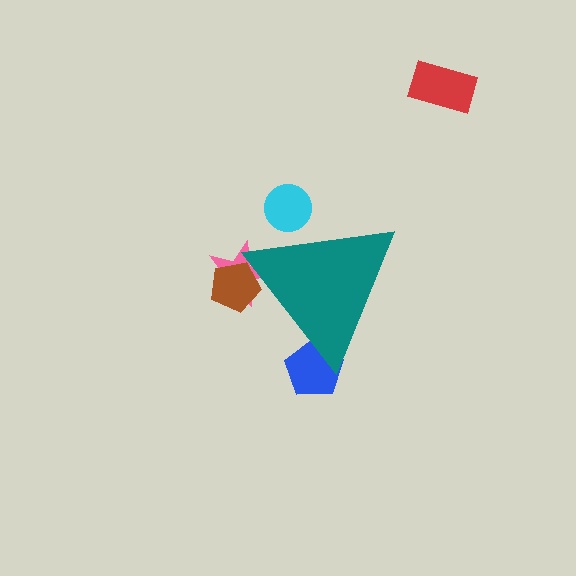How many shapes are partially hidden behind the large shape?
4 shapes are partially hidden.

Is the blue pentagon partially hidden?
Yes, the blue pentagon is partially hidden behind the teal triangle.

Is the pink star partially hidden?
Yes, the pink star is partially hidden behind the teal triangle.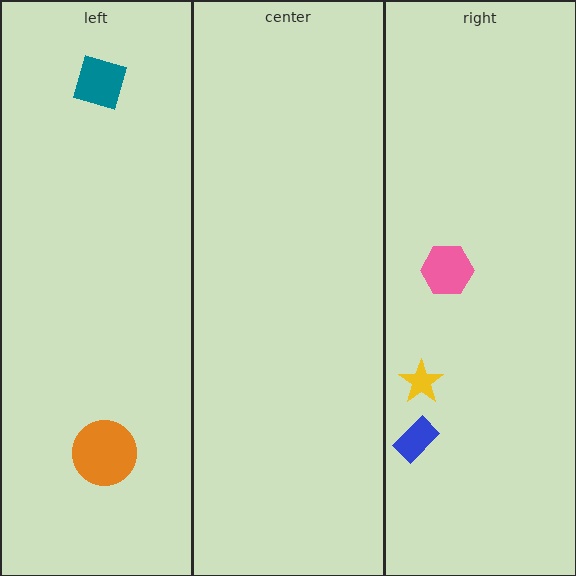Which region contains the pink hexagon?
The right region.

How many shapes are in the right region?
3.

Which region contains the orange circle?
The left region.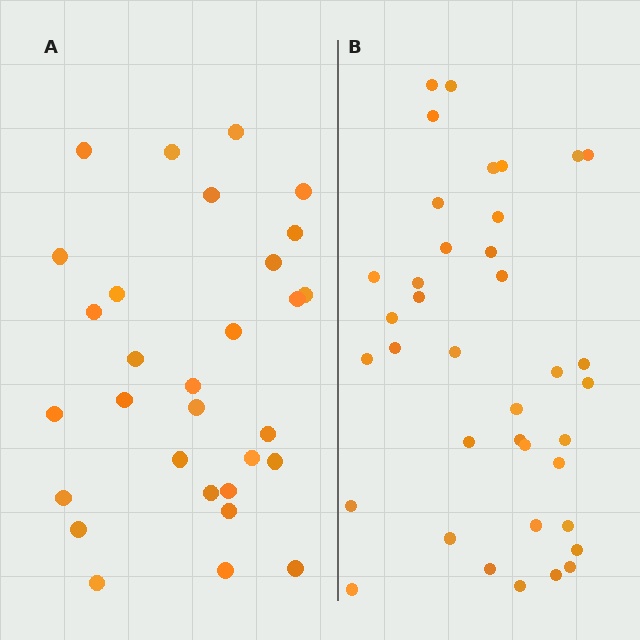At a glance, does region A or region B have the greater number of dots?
Region B (the right region) has more dots.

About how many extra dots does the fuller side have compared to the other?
Region B has roughly 8 or so more dots than region A.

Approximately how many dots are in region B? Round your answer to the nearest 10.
About 40 dots. (The exact count is 38, which rounds to 40.)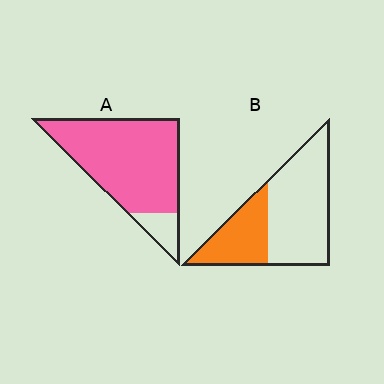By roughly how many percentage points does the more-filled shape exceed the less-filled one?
By roughly 55 percentage points (A over B).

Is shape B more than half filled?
No.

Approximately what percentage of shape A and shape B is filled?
A is approximately 85% and B is approximately 35%.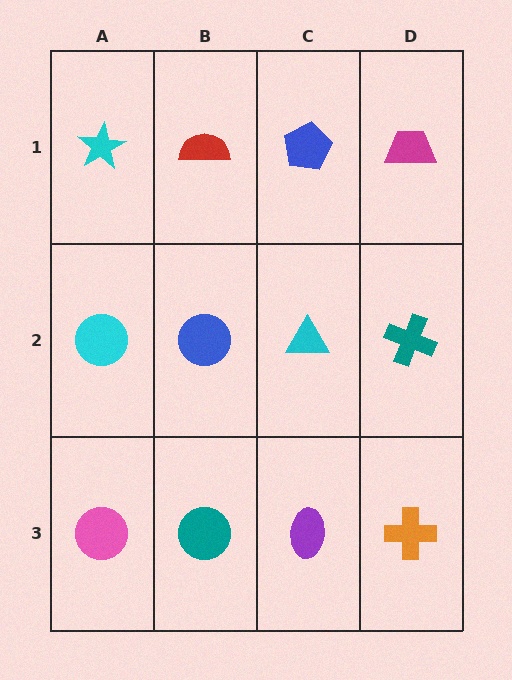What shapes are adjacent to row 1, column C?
A cyan triangle (row 2, column C), a red semicircle (row 1, column B), a magenta trapezoid (row 1, column D).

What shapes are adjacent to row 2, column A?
A cyan star (row 1, column A), a pink circle (row 3, column A), a blue circle (row 2, column B).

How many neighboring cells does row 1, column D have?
2.